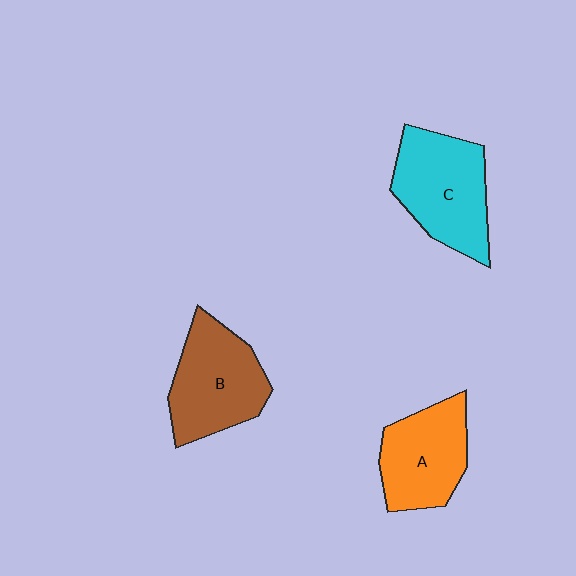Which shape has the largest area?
Shape C (cyan).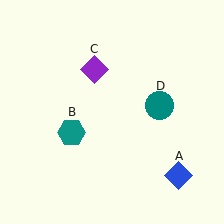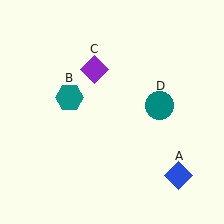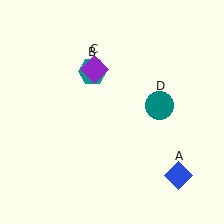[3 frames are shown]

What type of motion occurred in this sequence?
The teal hexagon (object B) rotated clockwise around the center of the scene.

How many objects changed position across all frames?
1 object changed position: teal hexagon (object B).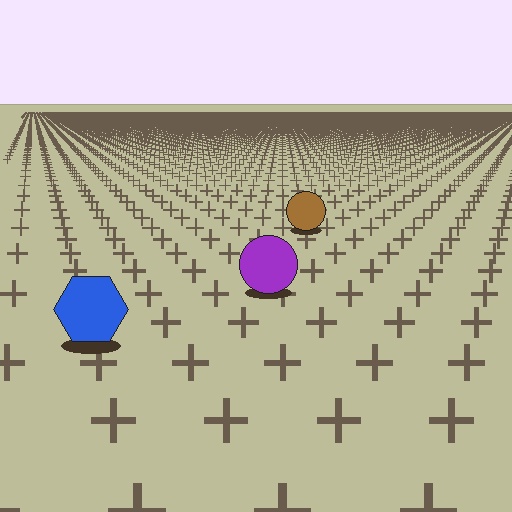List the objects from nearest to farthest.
From nearest to farthest: the blue hexagon, the purple circle, the brown circle.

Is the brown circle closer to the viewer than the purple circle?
No. The purple circle is closer — you can tell from the texture gradient: the ground texture is coarser near it.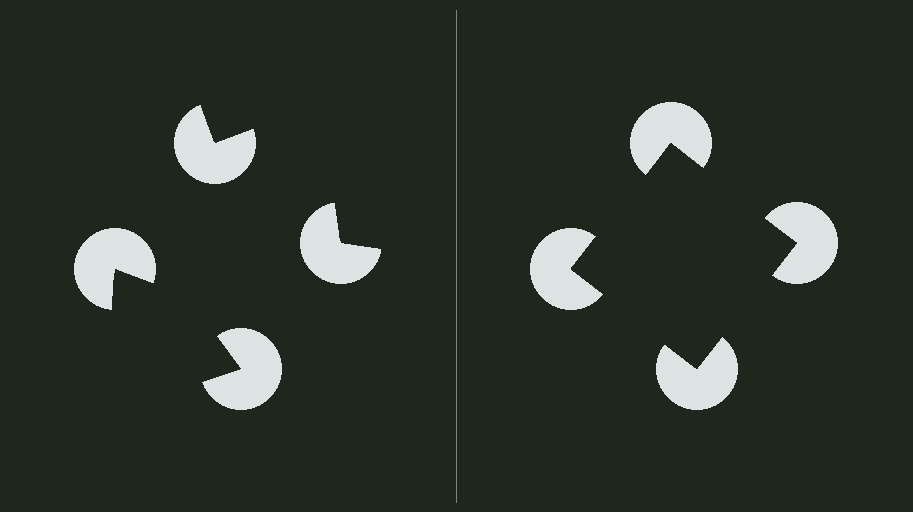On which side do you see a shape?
An illusory square appears on the right side. On the left side the wedge cuts are rotated, so no coherent shape forms.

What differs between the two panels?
The pac-man discs are positioned identically on both sides; only the wedge orientations differ. On the right they align to a square; on the left they are misaligned.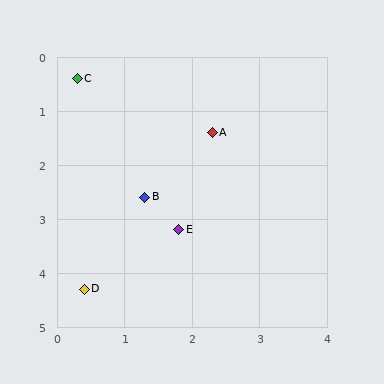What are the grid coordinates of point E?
Point E is at approximately (1.8, 3.2).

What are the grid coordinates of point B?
Point B is at approximately (1.3, 2.6).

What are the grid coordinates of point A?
Point A is at approximately (2.3, 1.4).